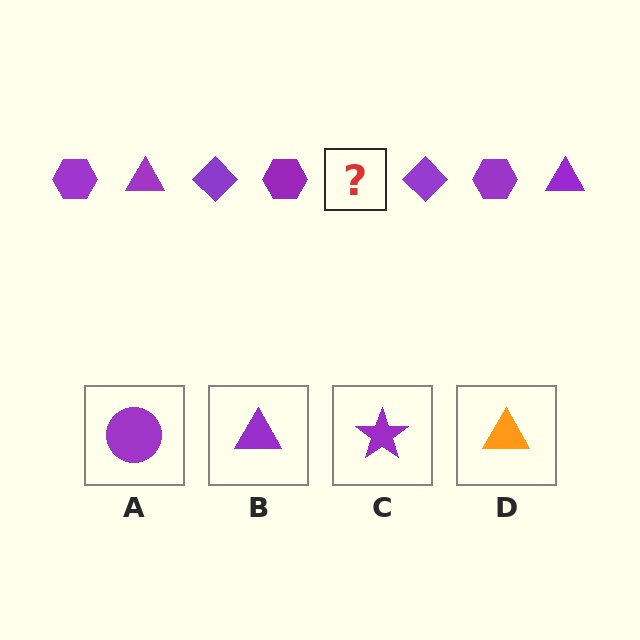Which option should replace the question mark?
Option B.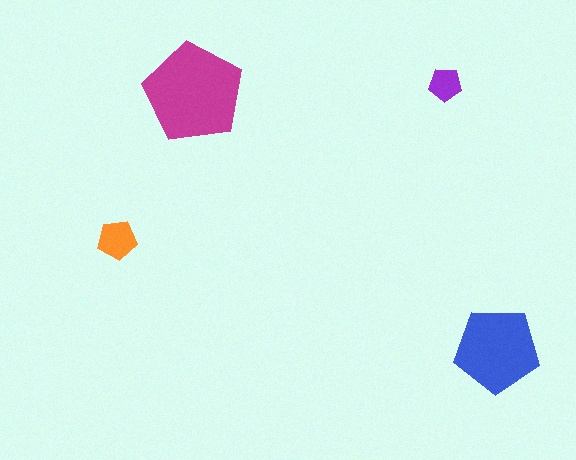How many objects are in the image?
There are 4 objects in the image.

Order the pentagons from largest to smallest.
the magenta one, the blue one, the orange one, the purple one.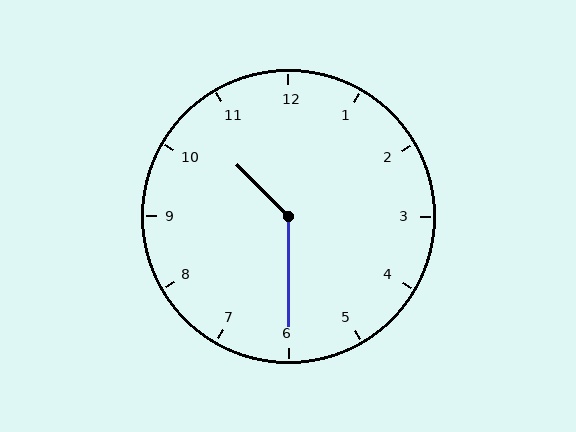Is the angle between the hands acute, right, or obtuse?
It is obtuse.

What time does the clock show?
10:30.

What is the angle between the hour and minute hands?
Approximately 135 degrees.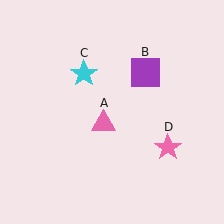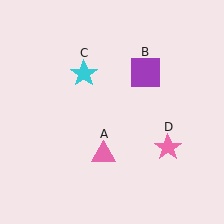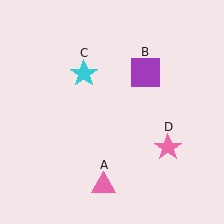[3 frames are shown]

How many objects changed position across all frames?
1 object changed position: pink triangle (object A).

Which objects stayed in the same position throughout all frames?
Purple square (object B) and cyan star (object C) and pink star (object D) remained stationary.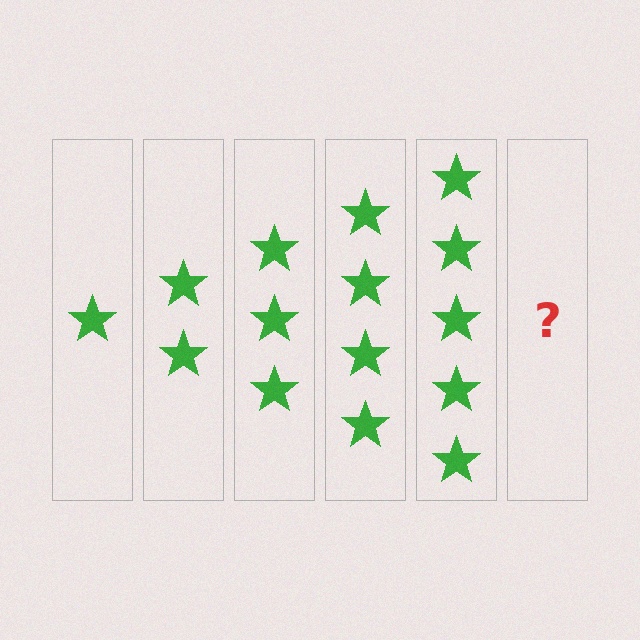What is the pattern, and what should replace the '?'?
The pattern is that each step adds one more star. The '?' should be 6 stars.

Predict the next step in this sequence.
The next step is 6 stars.